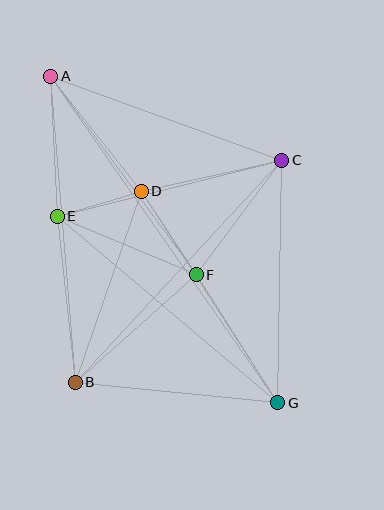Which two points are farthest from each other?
Points A and G are farthest from each other.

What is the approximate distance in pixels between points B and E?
The distance between B and E is approximately 167 pixels.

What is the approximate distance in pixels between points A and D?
The distance between A and D is approximately 146 pixels.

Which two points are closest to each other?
Points D and E are closest to each other.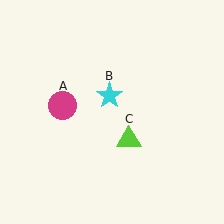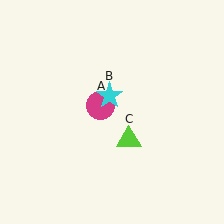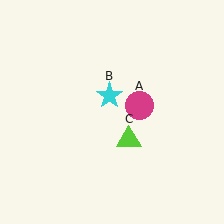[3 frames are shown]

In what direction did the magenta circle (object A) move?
The magenta circle (object A) moved right.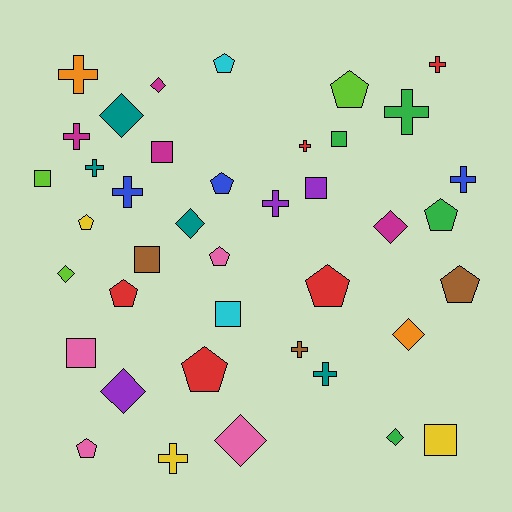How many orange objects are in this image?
There are 2 orange objects.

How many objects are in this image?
There are 40 objects.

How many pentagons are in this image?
There are 11 pentagons.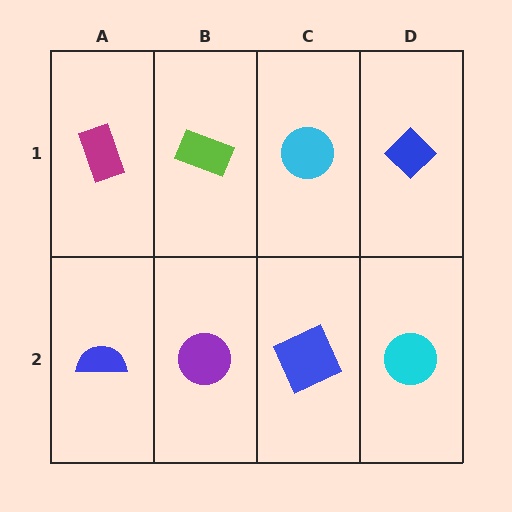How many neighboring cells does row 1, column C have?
3.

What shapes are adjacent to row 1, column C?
A blue square (row 2, column C), a lime rectangle (row 1, column B), a blue diamond (row 1, column D).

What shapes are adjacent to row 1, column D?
A cyan circle (row 2, column D), a cyan circle (row 1, column C).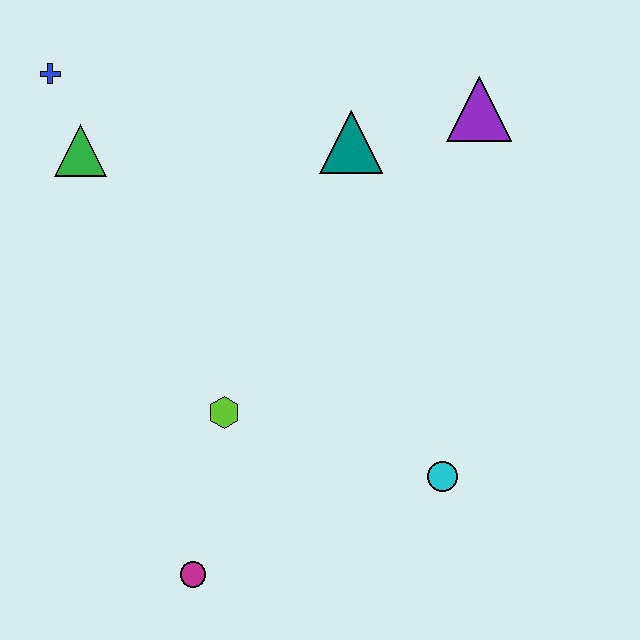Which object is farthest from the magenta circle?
The purple triangle is farthest from the magenta circle.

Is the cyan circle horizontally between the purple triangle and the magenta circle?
Yes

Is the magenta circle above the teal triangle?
No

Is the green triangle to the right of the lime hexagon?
No